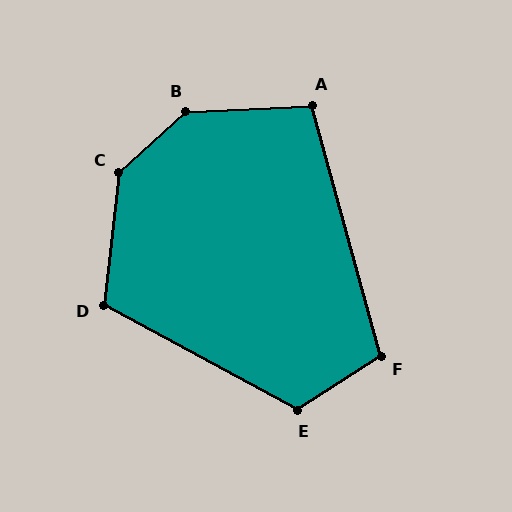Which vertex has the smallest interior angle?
A, at approximately 103 degrees.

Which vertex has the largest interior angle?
B, at approximately 140 degrees.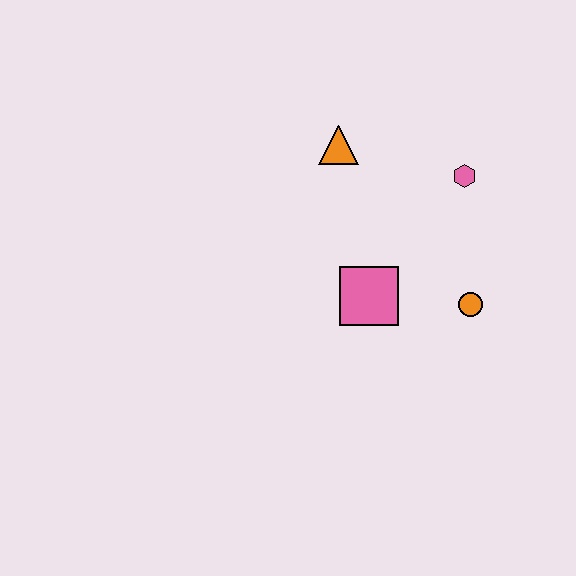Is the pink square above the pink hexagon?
No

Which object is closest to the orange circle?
The pink square is closest to the orange circle.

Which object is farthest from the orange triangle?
The orange circle is farthest from the orange triangle.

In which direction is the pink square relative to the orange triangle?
The pink square is below the orange triangle.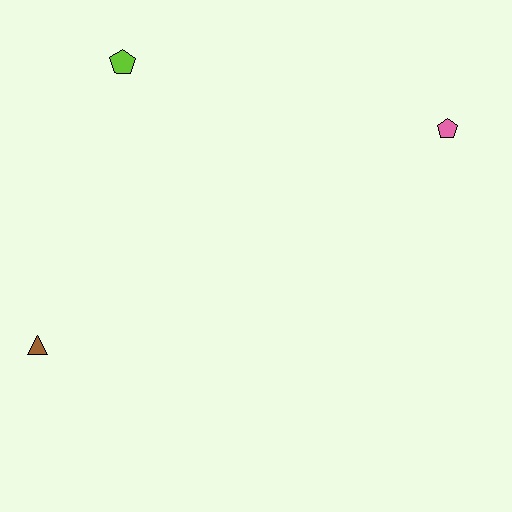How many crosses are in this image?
There are no crosses.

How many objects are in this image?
There are 3 objects.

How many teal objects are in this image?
There are no teal objects.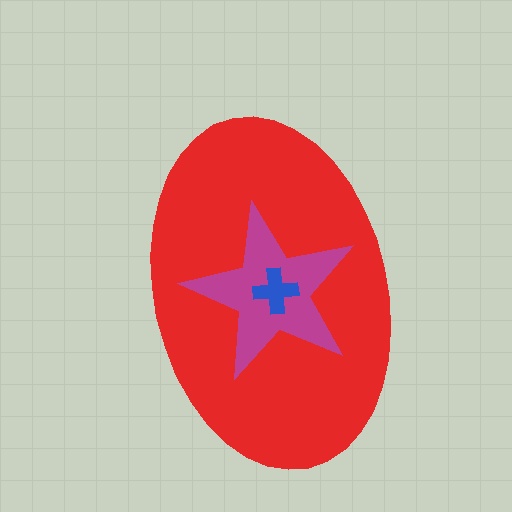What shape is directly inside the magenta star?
The blue cross.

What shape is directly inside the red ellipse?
The magenta star.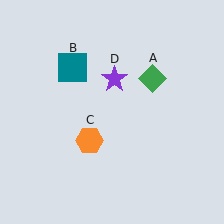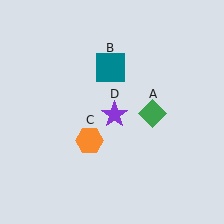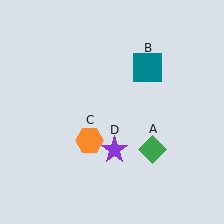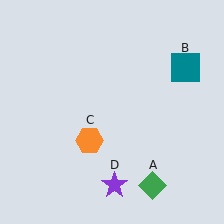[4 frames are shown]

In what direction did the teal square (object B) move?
The teal square (object B) moved right.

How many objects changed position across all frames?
3 objects changed position: green diamond (object A), teal square (object B), purple star (object D).